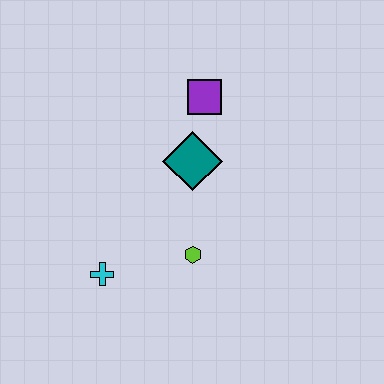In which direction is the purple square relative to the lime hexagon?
The purple square is above the lime hexagon.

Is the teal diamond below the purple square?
Yes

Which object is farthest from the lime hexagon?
The purple square is farthest from the lime hexagon.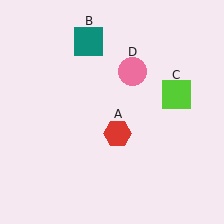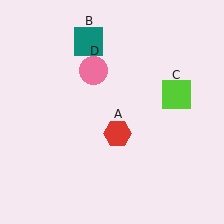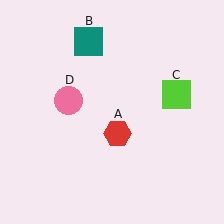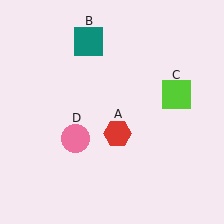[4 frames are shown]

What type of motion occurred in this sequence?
The pink circle (object D) rotated counterclockwise around the center of the scene.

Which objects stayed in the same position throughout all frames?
Red hexagon (object A) and teal square (object B) and lime square (object C) remained stationary.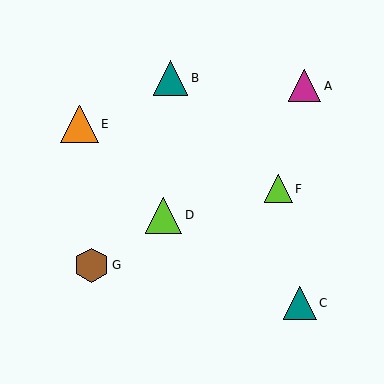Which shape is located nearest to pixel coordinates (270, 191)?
The lime triangle (labeled F) at (278, 189) is nearest to that location.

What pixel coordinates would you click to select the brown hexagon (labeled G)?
Click at (92, 265) to select the brown hexagon G.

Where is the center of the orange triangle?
The center of the orange triangle is at (79, 124).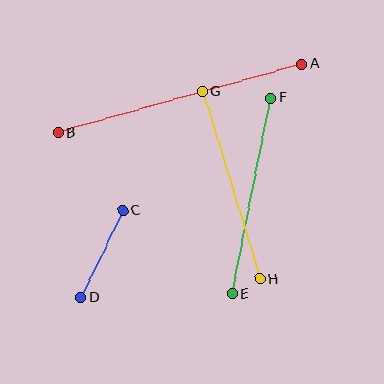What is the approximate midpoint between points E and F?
The midpoint is at approximately (251, 196) pixels.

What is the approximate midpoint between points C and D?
The midpoint is at approximately (102, 254) pixels.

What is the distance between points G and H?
The distance is approximately 196 pixels.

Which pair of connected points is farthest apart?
Points A and B are farthest apart.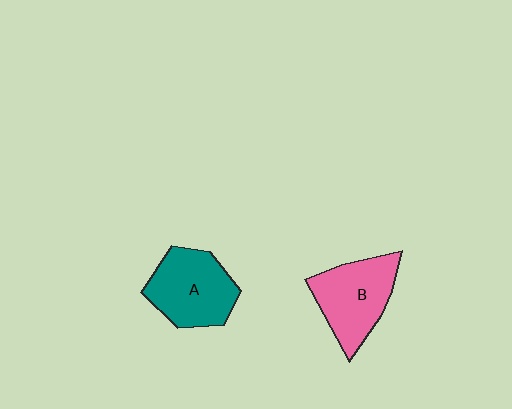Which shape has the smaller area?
Shape B (pink).